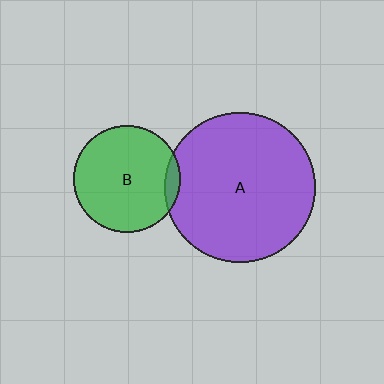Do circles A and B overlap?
Yes.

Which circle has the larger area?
Circle A (purple).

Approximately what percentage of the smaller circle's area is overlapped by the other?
Approximately 5%.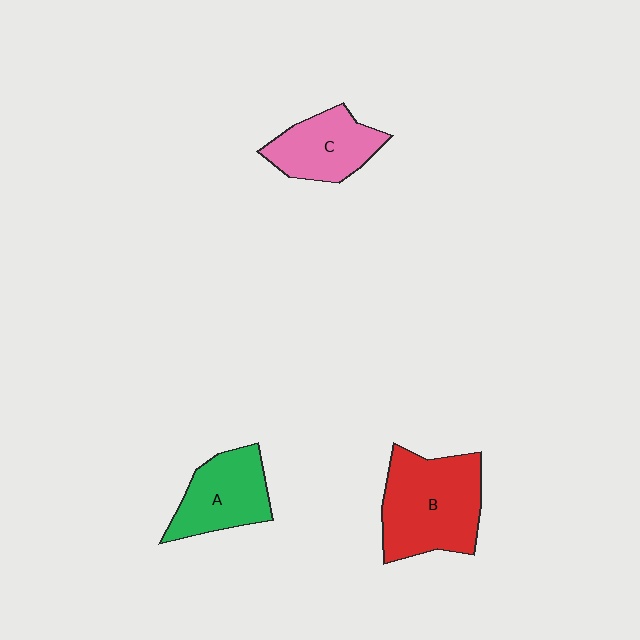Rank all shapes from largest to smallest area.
From largest to smallest: B (red), A (green), C (pink).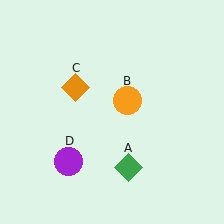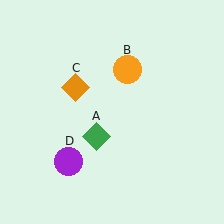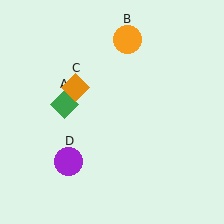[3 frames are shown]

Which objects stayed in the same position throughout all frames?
Orange diamond (object C) and purple circle (object D) remained stationary.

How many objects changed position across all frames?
2 objects changed position: green diamond (object A), orange circle (object B).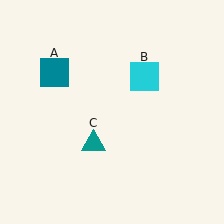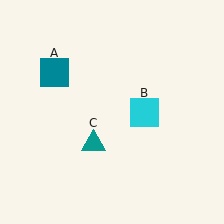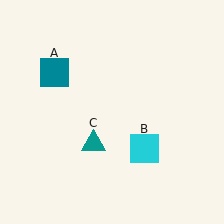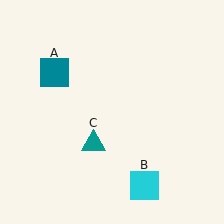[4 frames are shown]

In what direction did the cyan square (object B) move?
The cyan square (object B) moved down.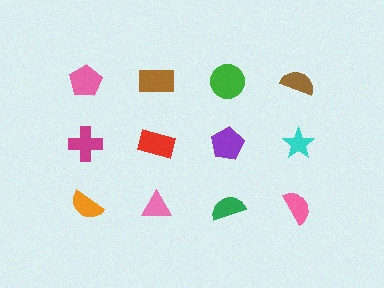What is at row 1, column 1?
A pink pentagon.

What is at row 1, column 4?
A brown semicircle.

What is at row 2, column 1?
A magenta cross.